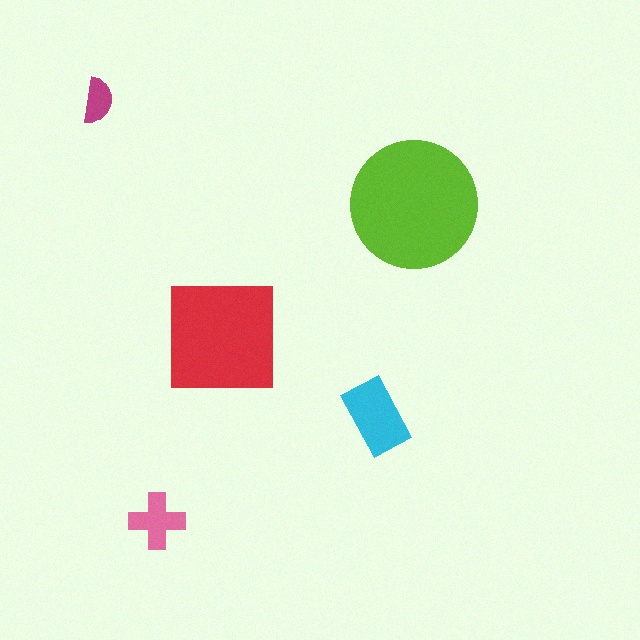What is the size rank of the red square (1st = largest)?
2nd.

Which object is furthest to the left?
The magenta semicircle is leftmost.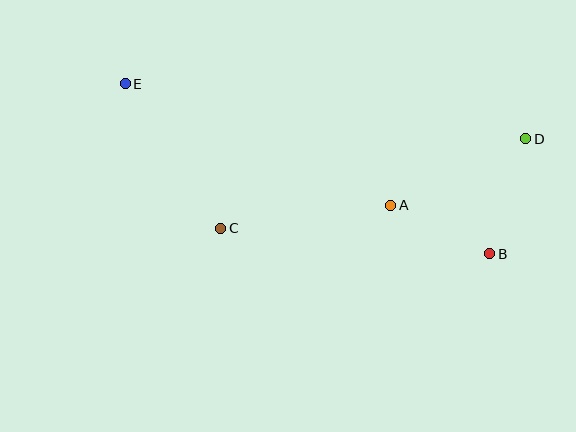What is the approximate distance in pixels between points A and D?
The distance between A and D is approximately 150 pixels.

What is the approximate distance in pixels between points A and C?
The distance between A and C is approximately 172 pixels.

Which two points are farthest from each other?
Points D and E are farthest from each other.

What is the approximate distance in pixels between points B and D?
The distance between B and D is approximately 121 pixels.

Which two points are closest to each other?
Points A and B are closest to each other.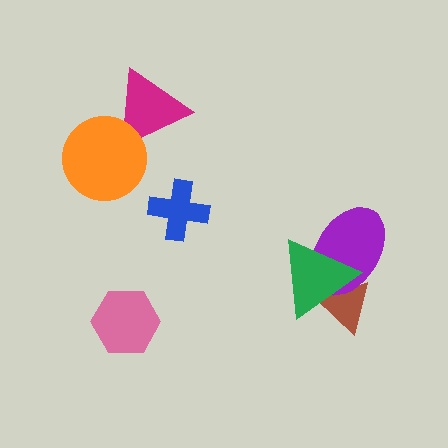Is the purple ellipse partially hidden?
Yes, it is partially covered by another shape.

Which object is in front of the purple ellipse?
The green triangle is in front of the purple ellipse.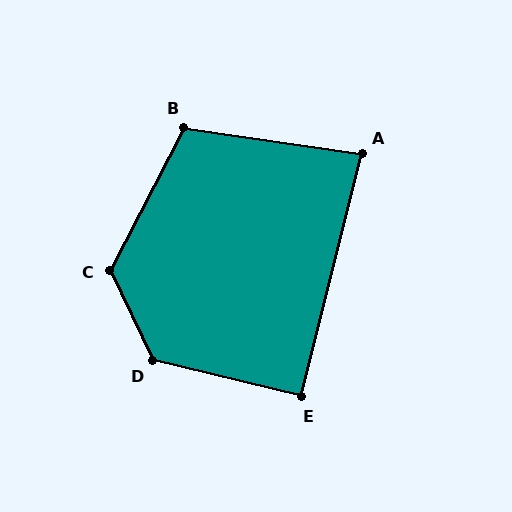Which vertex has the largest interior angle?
D, at approximately 129 degrees.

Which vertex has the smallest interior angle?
A, at approximately 84 degrees.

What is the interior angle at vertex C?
Approximately 127 degrees (obtuse).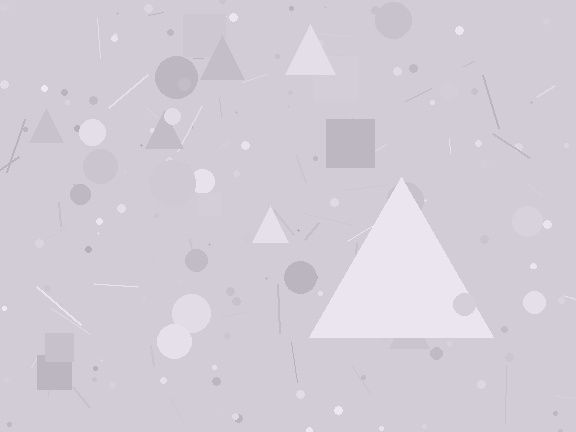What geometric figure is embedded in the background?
A triangle is embedded in the background.